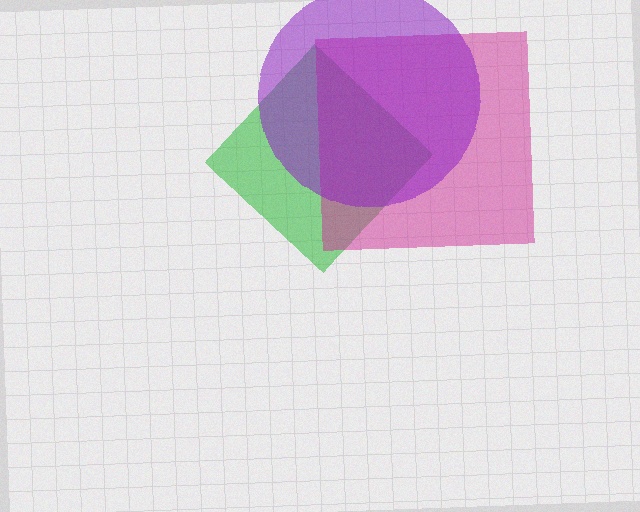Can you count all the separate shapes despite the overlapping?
Yes, there are 3 separate shapes.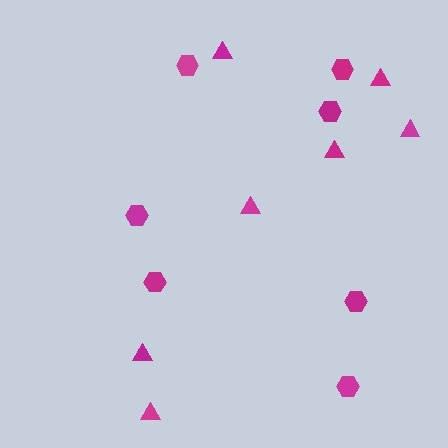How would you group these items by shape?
There are 2 groups: one group of hexagons (7) and one group of triangles (7).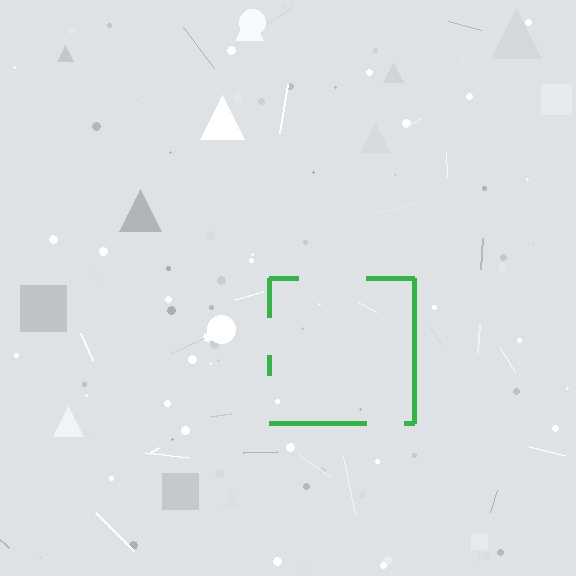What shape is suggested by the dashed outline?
The dashed outline suggests a square.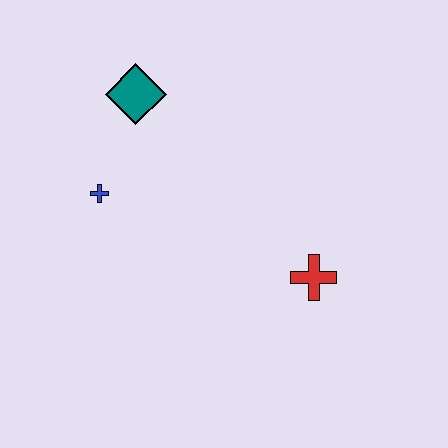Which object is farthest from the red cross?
The teal diamond is farthest from the red cross.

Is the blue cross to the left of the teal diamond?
Yes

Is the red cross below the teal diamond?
Yes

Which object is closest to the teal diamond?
The blue cross is closest to the teal diamond.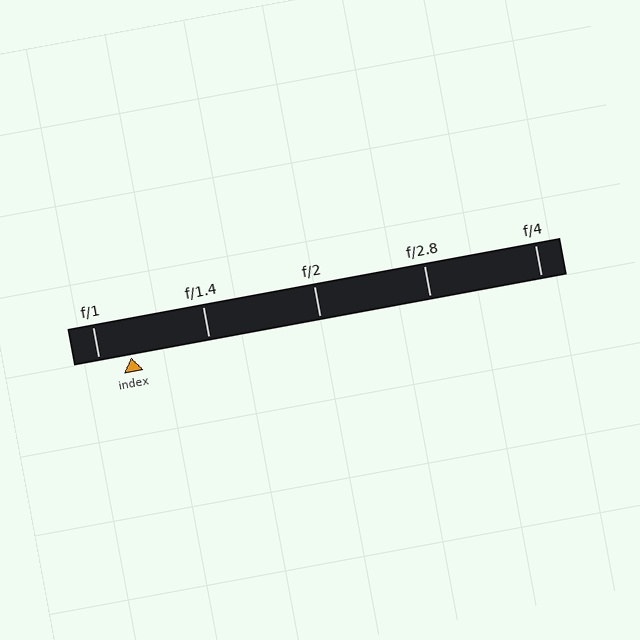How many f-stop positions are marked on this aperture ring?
There are 5 f-stop positions marked.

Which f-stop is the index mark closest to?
The index mark is closest to f/1.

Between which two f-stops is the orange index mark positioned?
The index mark is between f/1 and f/1.4.